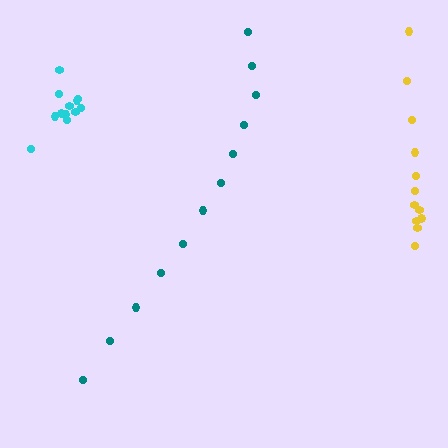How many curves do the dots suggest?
There are 3 distinct paths.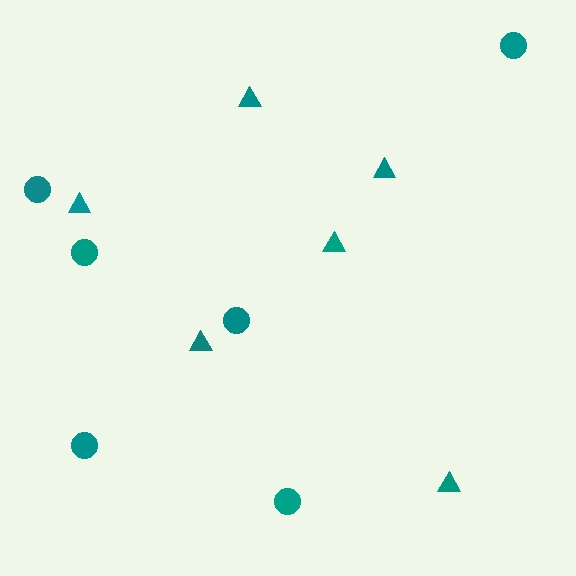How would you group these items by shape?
There are 2 groups: one group of circles (6) and one group of triangles (6).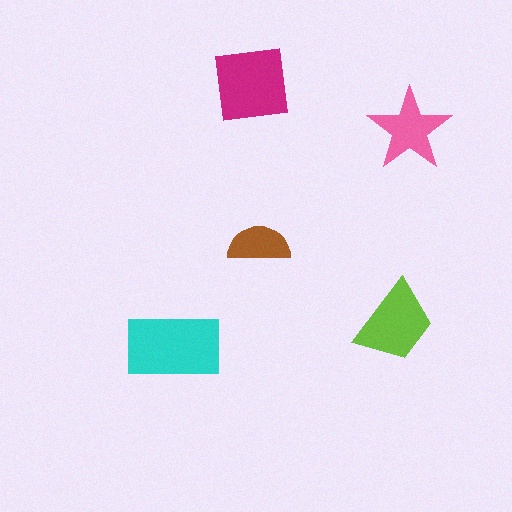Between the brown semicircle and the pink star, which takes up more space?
The pink star.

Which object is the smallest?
The brown semicircle.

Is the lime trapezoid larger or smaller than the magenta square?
Smaller.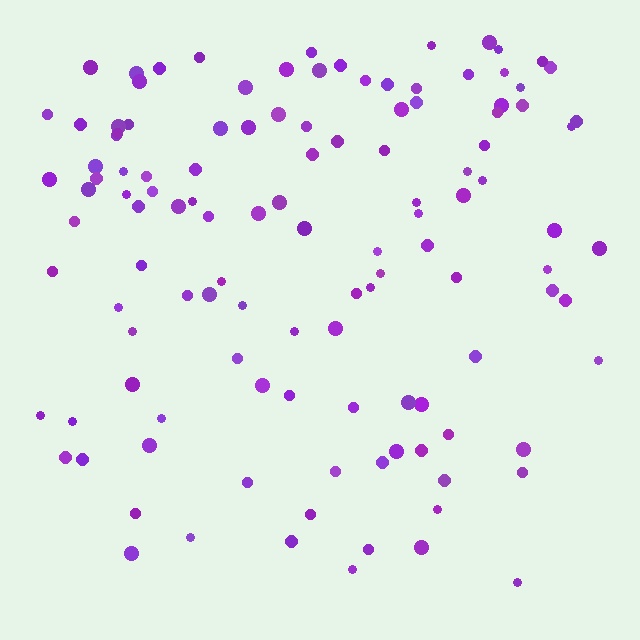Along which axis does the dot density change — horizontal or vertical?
Vertical.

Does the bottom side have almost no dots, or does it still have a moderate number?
Still a moderate number, just noticeably fewer than the top.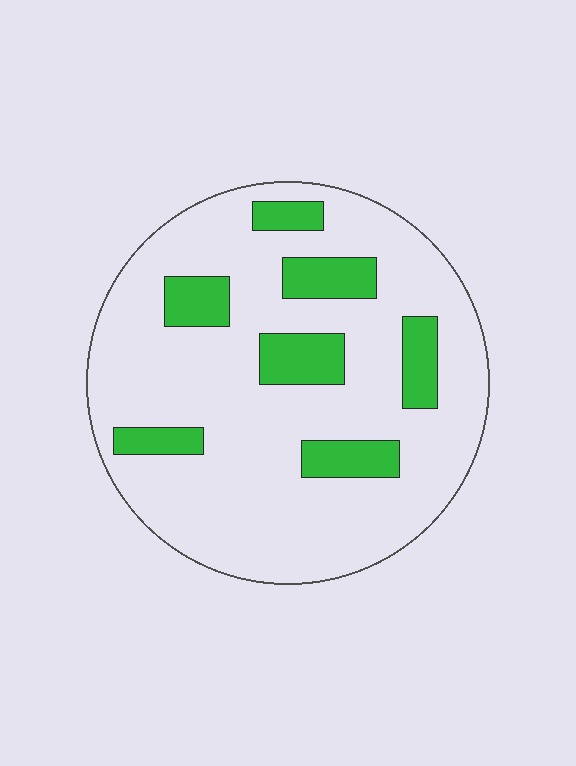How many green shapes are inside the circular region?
7.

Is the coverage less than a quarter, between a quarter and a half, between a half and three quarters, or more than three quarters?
Less than a quarter.